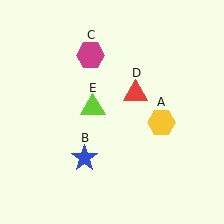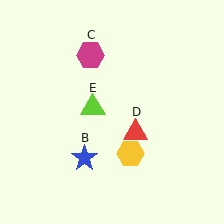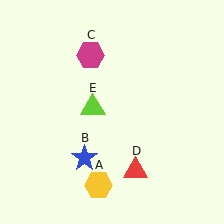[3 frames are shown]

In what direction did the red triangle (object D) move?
The red triangle (object D) moved down.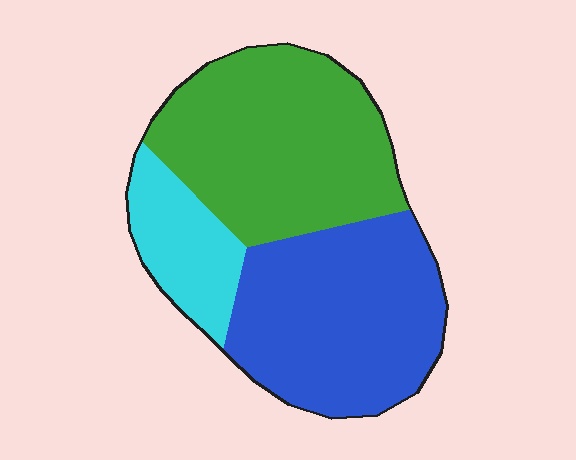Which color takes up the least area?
Cyan, at roughly 15%.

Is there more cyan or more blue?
Blue.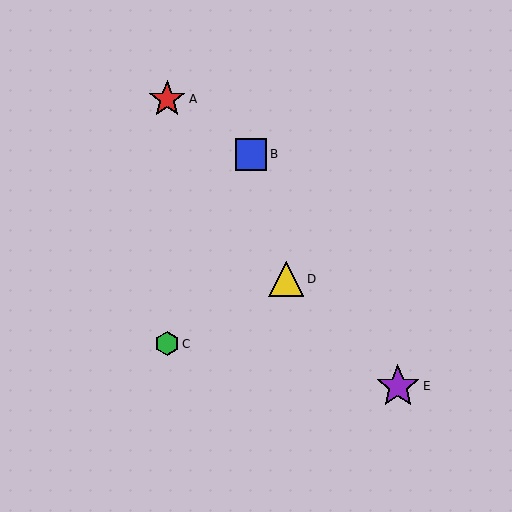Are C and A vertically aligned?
Yes, both are at x≈167.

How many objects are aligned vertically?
2 objects (A, C) are aligned vertically.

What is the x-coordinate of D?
Object D is at x≈286.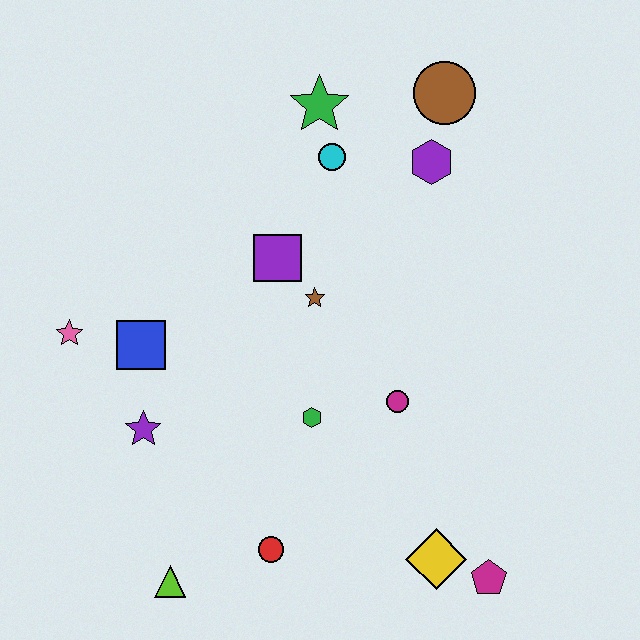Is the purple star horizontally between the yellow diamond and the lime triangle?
No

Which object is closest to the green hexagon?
The magenta circle is closest to the green hexagon.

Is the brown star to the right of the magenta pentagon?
No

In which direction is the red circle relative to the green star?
The red circle is below the green star.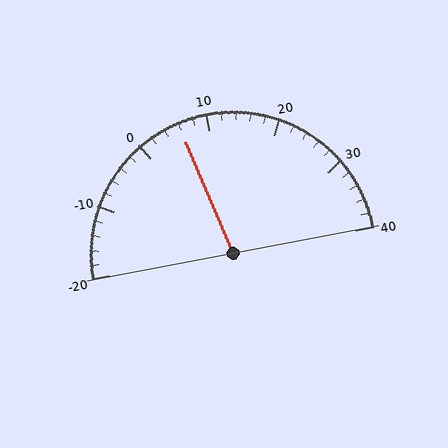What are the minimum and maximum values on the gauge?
The gauge ranges from -20 to 40.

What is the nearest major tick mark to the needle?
The nearest major tick mark is 10.